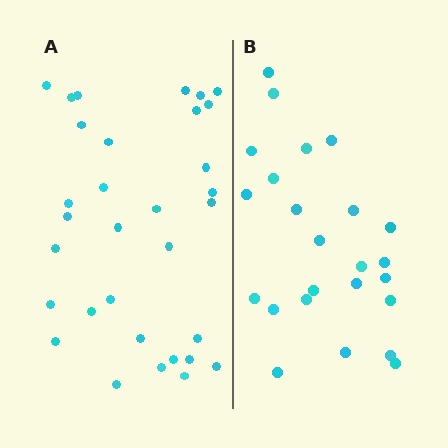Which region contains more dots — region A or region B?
Region A (the left region) has more dots.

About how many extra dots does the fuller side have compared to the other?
Region A has roughly 8 or so more dots than region B.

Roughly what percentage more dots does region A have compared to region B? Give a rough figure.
About 35% more.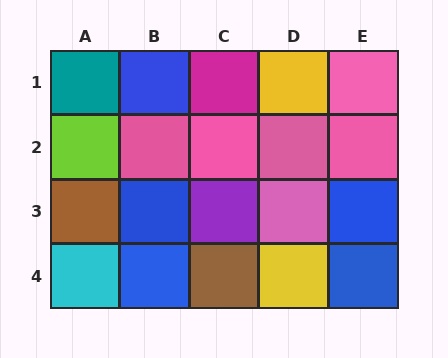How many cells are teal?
1 cell is teal.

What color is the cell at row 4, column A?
Cyan.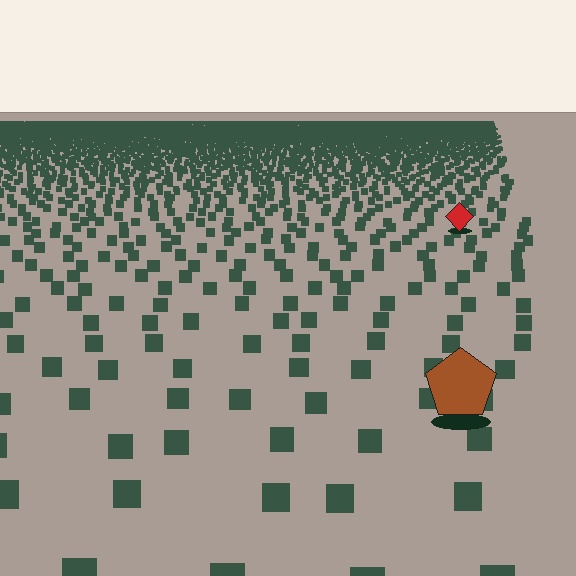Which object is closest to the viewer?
The brown pentagon is closest. The texture marks near it are larger and more spread out.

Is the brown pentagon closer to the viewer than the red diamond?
Yes. The brown pentagon is closer — you can tell from the texture gradient: the ground texture is coarser near it.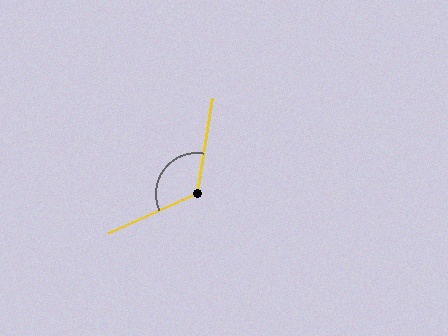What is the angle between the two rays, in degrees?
Approximately 123 degrees.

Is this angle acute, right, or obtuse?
It is obtuse.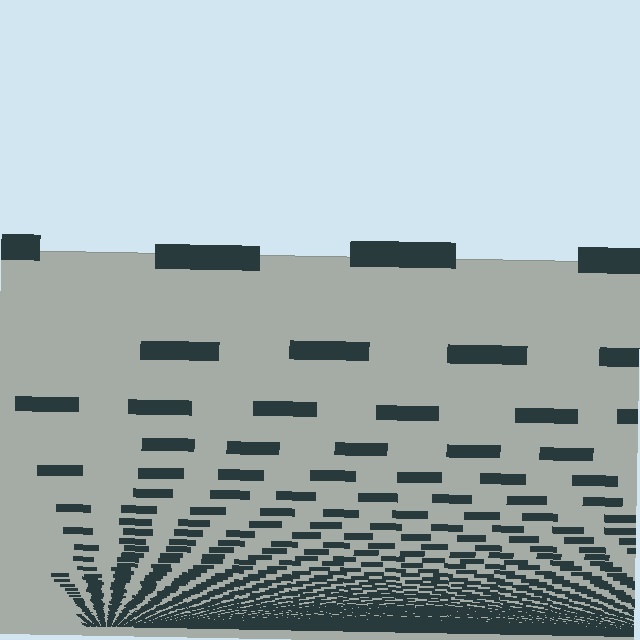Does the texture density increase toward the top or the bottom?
Density increases toward the bottom.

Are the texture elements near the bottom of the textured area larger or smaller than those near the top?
Smaller. The gradient is inverted — elements near the bottom are smaller and denser.